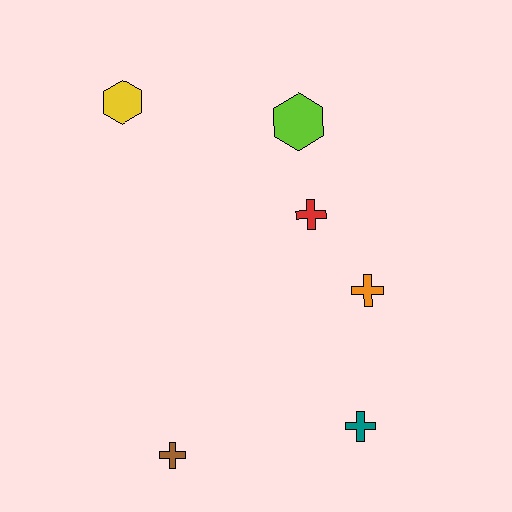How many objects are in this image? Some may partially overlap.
There are 6 objects.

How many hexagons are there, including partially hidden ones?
There are 2 hexagons.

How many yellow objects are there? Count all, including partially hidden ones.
There is 1 yellow object.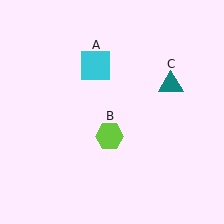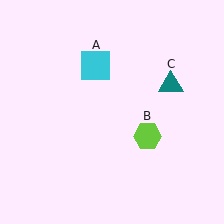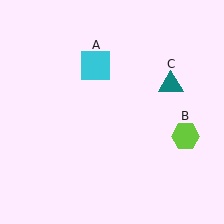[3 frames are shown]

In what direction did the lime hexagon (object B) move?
The lime hexagon (object B) moved right.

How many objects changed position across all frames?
1 object changed position: lime hexagon (object B).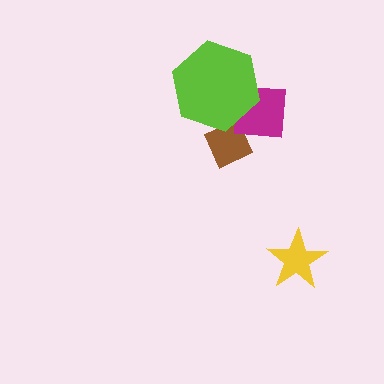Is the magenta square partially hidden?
Yes, it is partially covered by another shape.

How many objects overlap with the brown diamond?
2 objects overlap with the brown diamond.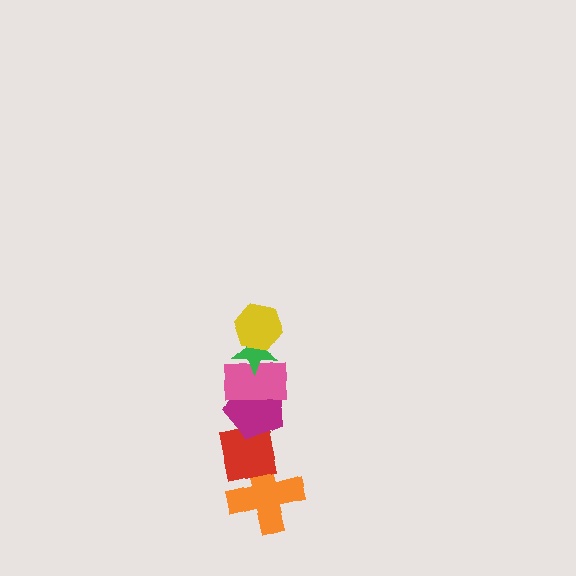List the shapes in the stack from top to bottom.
From top to bottom: the yellow hexagon, the green star, the pink rectangle, the magenta pentagon, the red square, the orange cross.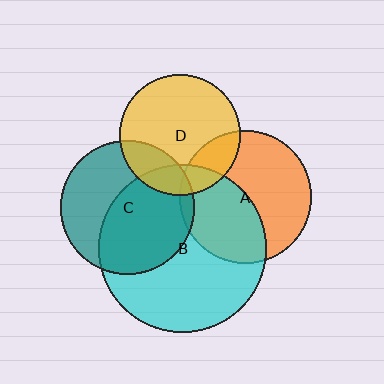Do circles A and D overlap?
Yes.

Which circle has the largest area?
Circle B (cyan).